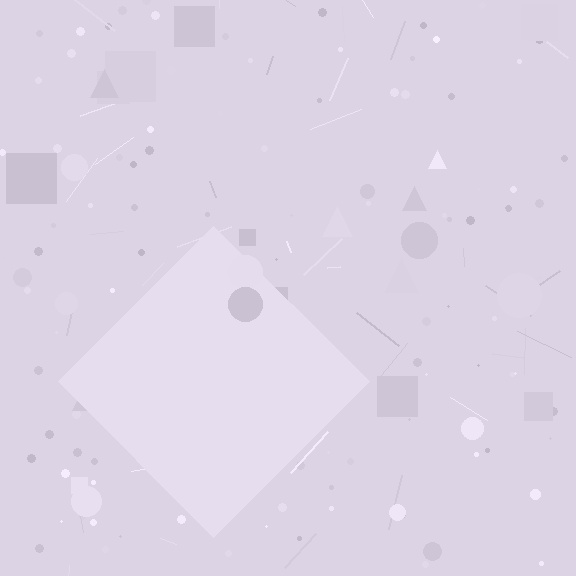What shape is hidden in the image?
A diamond is hidden in the image.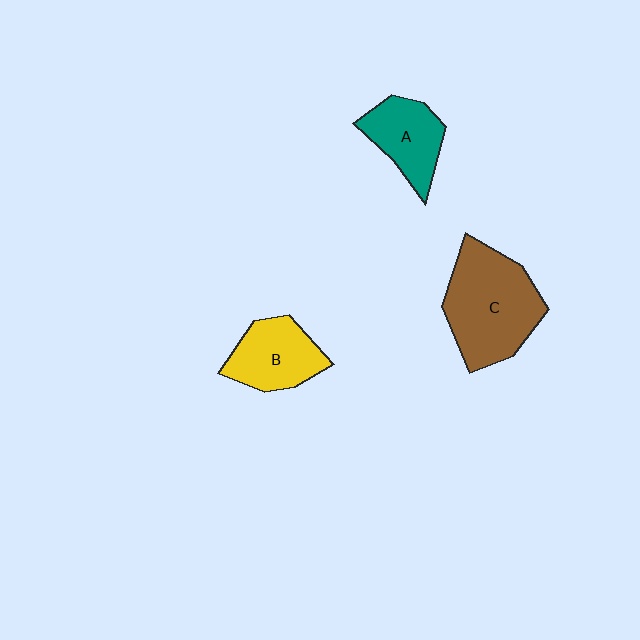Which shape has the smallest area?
Shape A (teal).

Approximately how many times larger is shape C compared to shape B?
Approximately 1.6 times.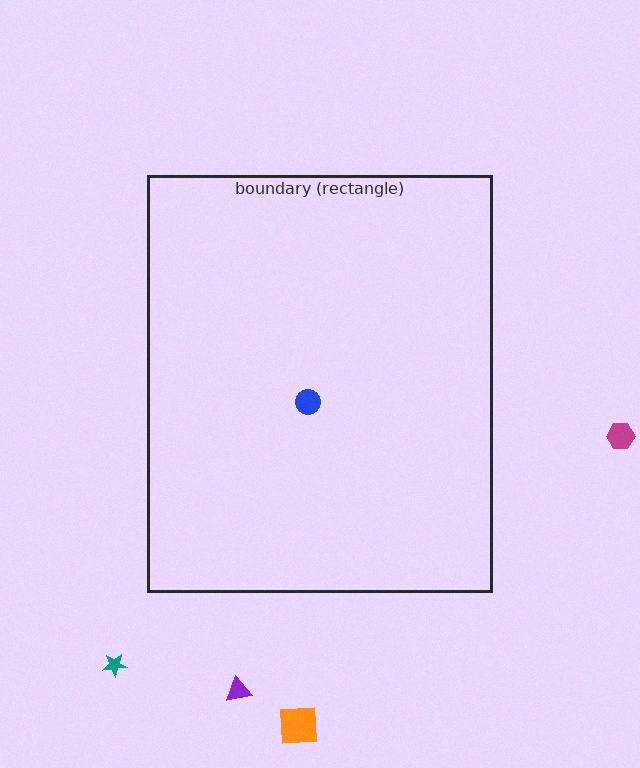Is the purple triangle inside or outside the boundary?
Outside.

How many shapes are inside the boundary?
1 inside, 4 outside.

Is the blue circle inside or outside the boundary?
Inside.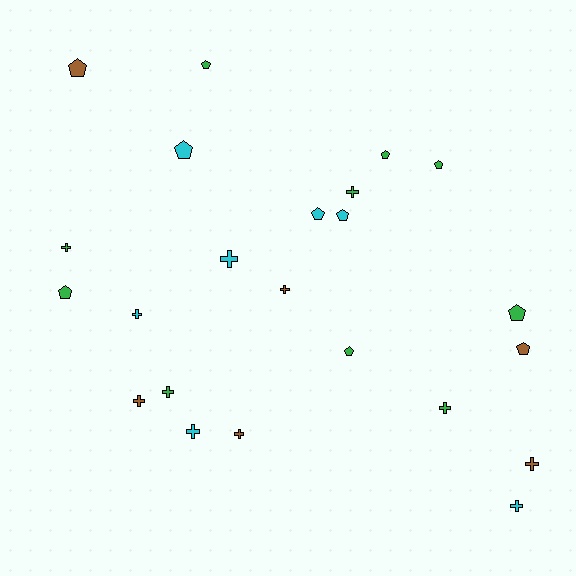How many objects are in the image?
There are 23 objects.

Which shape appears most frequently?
Cross, with 12 objects.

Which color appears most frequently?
Green, with 10 objects.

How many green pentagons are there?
There are 6 green pentagons.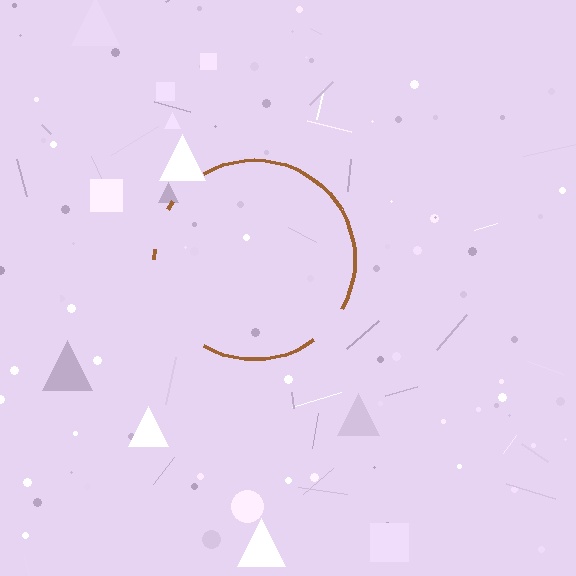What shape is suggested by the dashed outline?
The dashed outline suggests a circle.